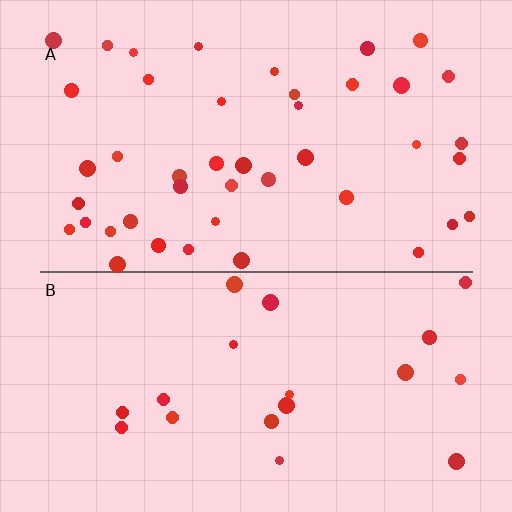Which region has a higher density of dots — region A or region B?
A (the top).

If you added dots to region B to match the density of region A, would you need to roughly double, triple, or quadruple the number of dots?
Approximately double.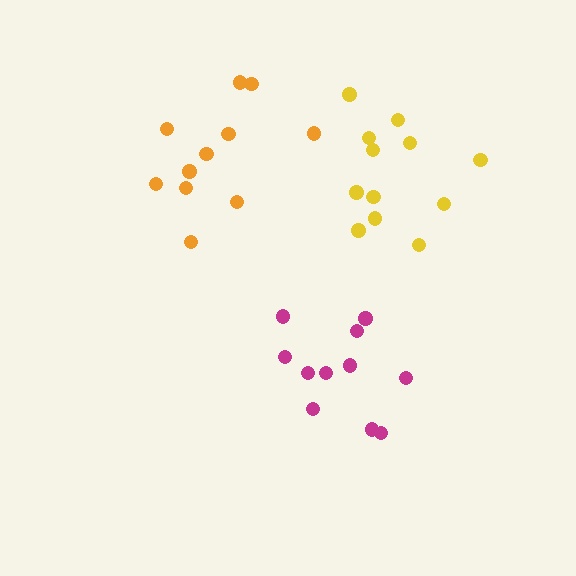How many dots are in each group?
Group 1: 11 dots, Group 2: 12 dots, Group 3: 11 dots (34 total).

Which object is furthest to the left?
The orange cluster is leftmost.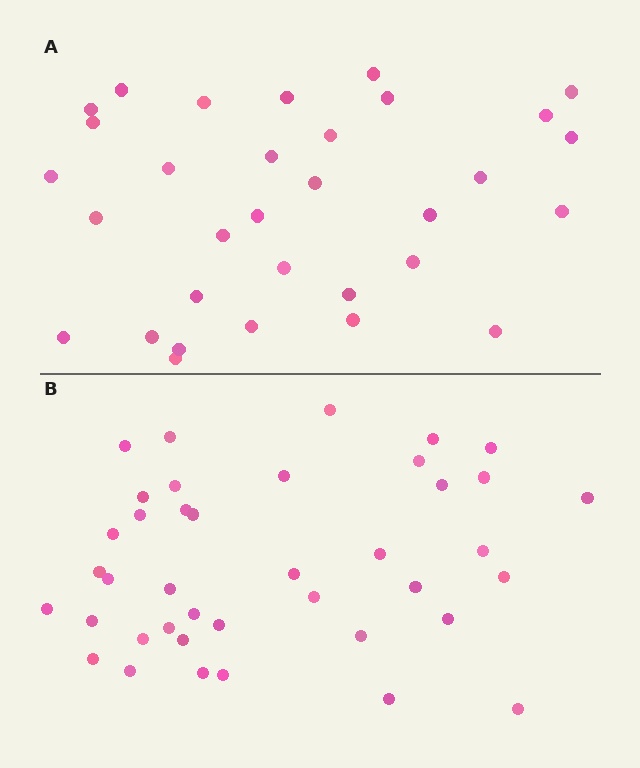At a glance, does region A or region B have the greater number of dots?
Region B (the bottom region) has more dots.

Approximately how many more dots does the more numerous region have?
Region B has roughly 8 or so more dots than region A.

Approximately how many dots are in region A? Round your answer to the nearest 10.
About 30 dots. (The exact count is 32, which rounds to 30.)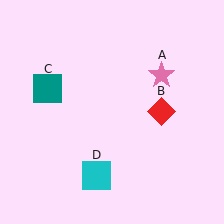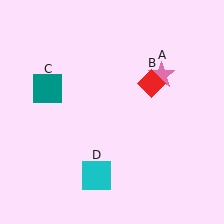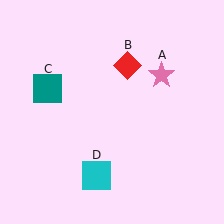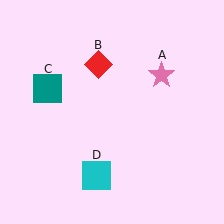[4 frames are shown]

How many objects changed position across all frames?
1 object changed position: red diamond (object B).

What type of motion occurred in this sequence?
The red diamond (object B) rotated counterclockwise around the center of the scene.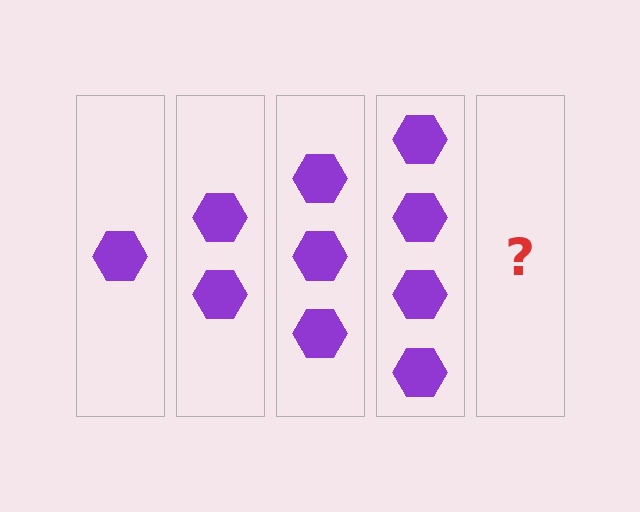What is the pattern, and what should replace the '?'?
The pattern is that each step adds one more hexagon. The '?' should be 5 hexagons.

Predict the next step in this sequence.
The next step is 5 hexagons.